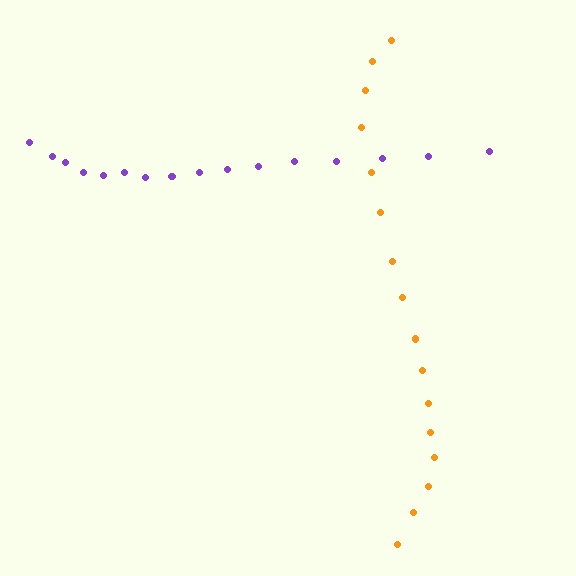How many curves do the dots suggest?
There are 2 distinct paths.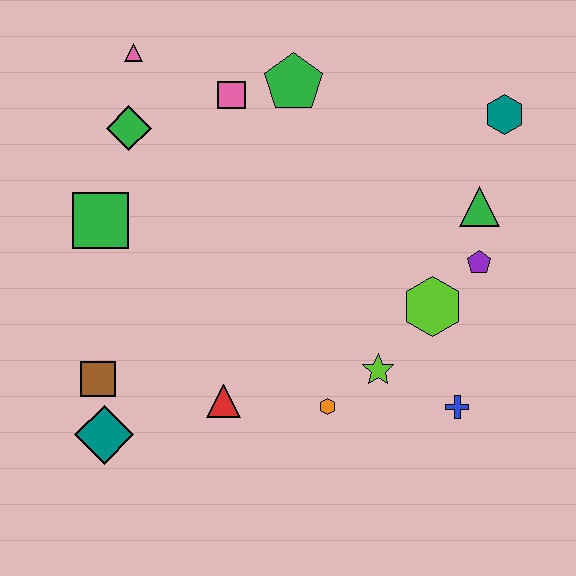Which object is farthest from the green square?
The teal hexagon is farthest from the green square.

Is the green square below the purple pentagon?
No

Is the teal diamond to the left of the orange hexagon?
Yes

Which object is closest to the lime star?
The orange hexagon is closest to the lime star.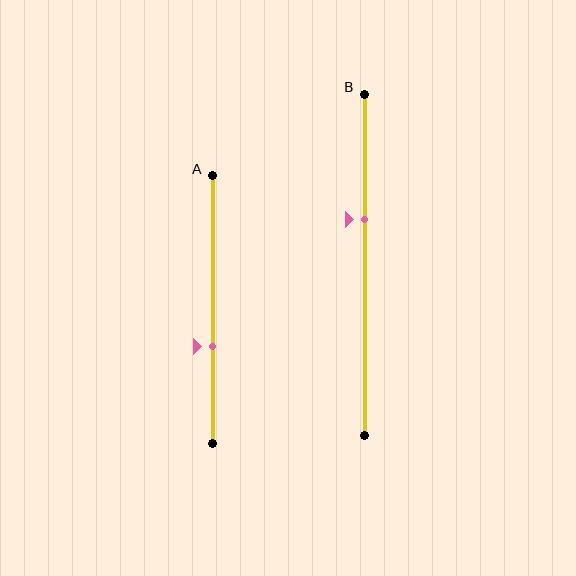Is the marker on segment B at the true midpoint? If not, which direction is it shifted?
No, the marker on segment B is shifted upward by about 13% of the segment length.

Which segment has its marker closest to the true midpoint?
Segment B has its marker closest to the true midpoint.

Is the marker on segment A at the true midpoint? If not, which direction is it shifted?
No, the marker on segment A is shifted downward by about 14% of the segment length.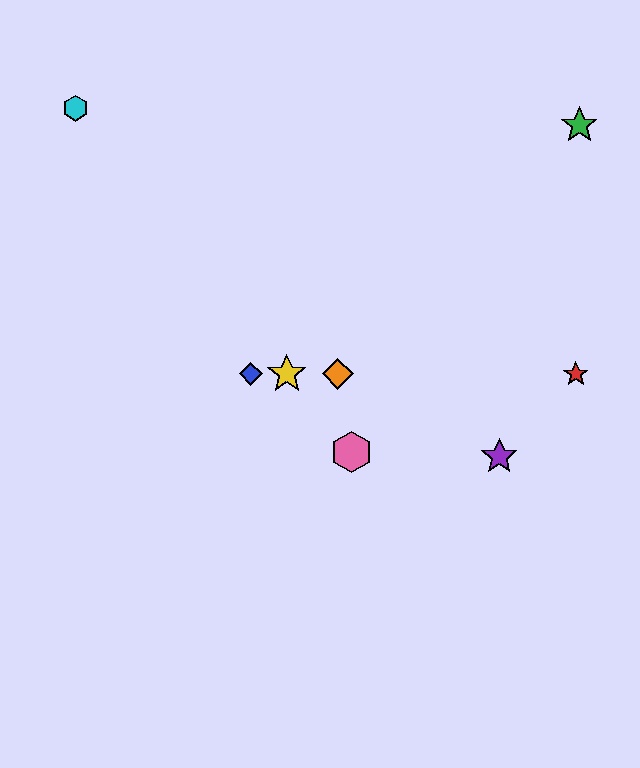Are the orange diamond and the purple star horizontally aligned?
No, the orange diamond is at y≈374 and the purple star is at y≈457.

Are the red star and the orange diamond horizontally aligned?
Yes, both are at y≈374.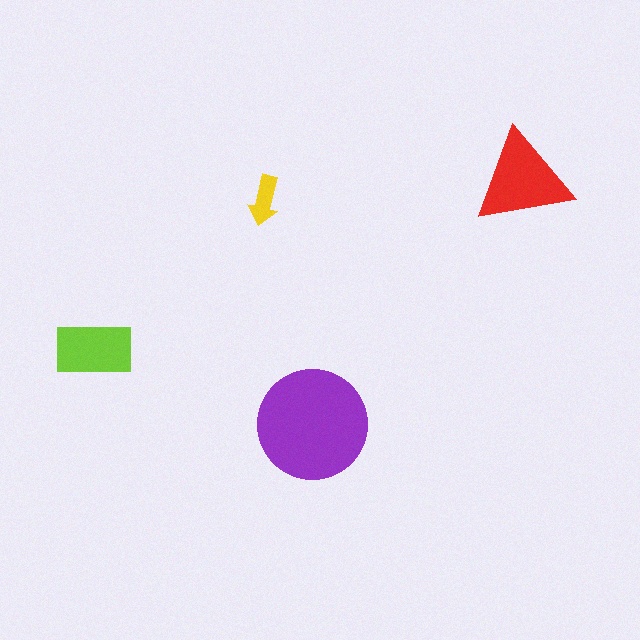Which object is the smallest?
The yellow arrow.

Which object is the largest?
The purple circle.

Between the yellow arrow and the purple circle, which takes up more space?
The purple circle.